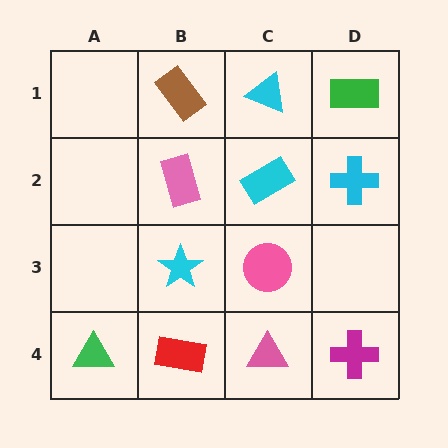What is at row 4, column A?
A green triangle.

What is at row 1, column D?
A green rectangle.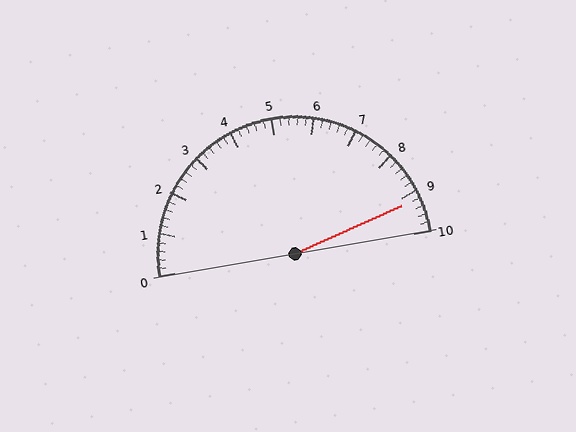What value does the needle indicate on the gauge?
The needle indicates approximately 9.2.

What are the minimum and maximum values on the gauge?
The gauge ranges from 0 to 10.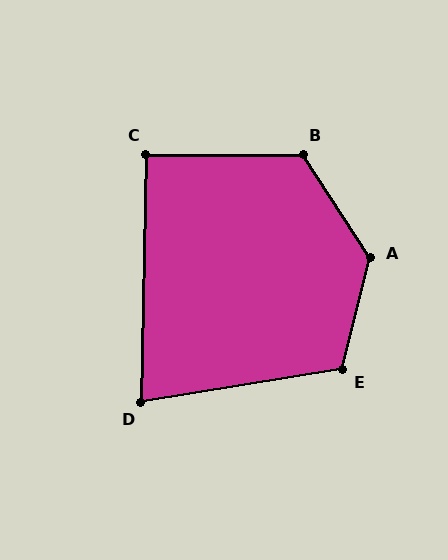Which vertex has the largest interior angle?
A, at approximately 133 degrees.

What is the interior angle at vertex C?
Approximately 91 degrees (approximately right).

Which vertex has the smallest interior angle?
D, at approximately 80 degrees.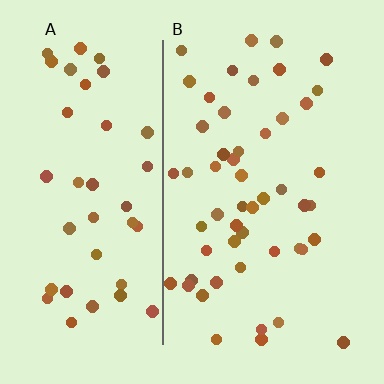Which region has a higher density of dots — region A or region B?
B (the right).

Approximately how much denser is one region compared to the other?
Approximately 1.2× — region B over region A.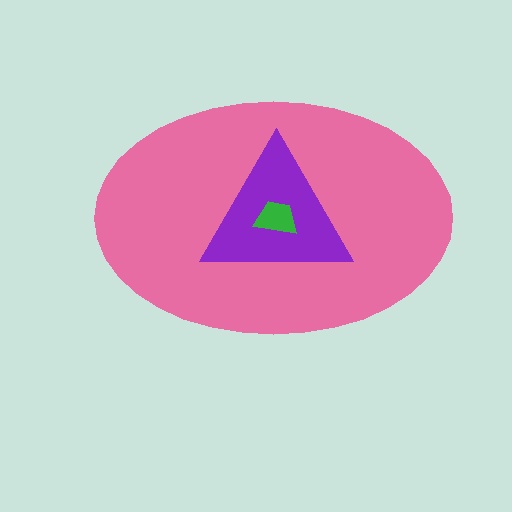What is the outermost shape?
The pink ellipse.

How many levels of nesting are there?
3.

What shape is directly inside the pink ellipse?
The purple triangle.